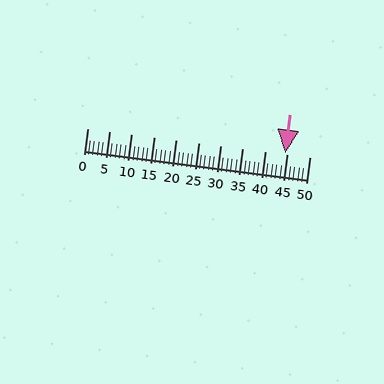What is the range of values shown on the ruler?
The ruler shows values from 0 to 50.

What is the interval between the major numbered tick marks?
The major tick marks are spaced 5 units apart.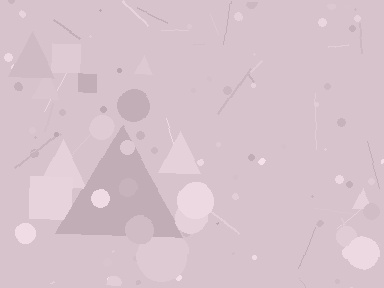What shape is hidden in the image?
A triangle is hidden in the image.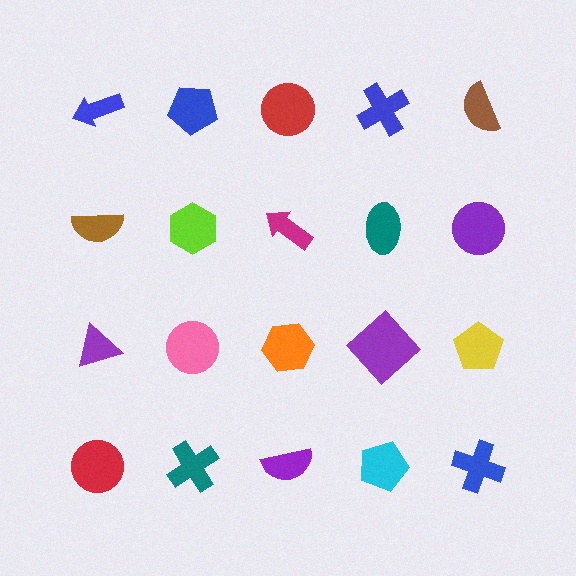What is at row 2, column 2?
A lime hexagon.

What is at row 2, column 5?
A purple circle.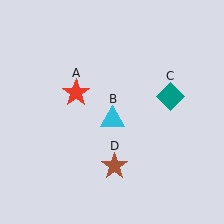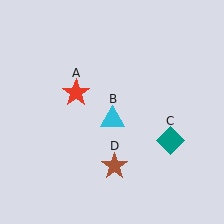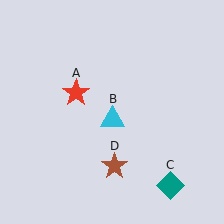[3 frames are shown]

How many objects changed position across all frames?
1 object changed position: teal diamond (object C).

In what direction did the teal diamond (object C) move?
The teal diamond (object C) moved down.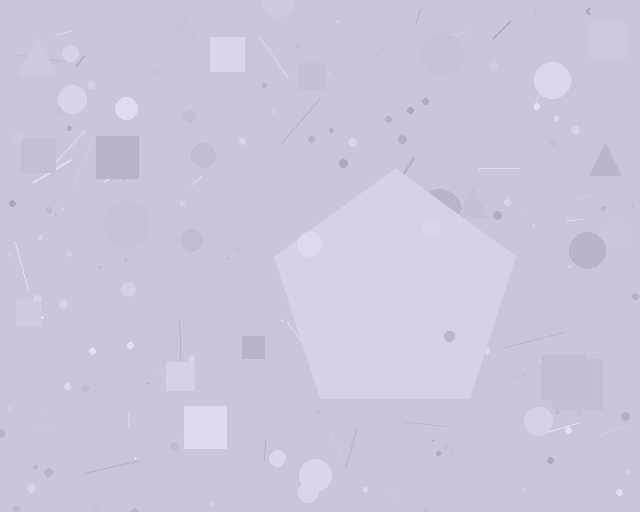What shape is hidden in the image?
A pentagon is hidden in the image.